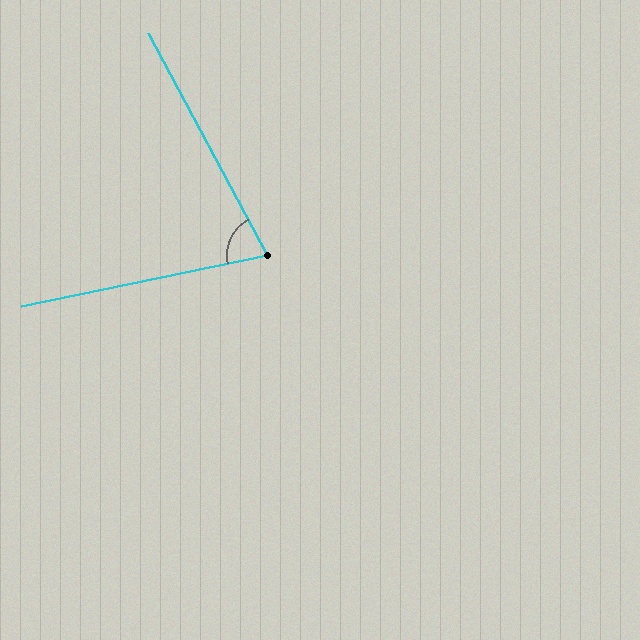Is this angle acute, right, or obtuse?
It is acute.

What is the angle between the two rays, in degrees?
Approximately 74 degrees.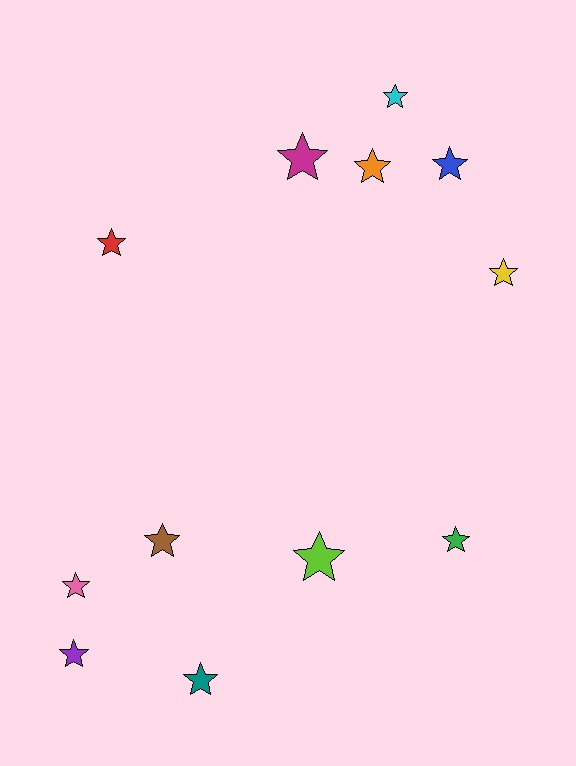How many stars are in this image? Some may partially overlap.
There are 12 stars.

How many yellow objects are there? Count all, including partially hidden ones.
There is 1 yellow object.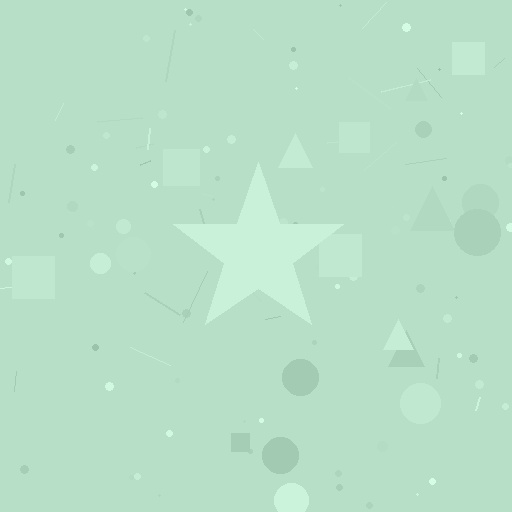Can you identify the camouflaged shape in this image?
The camouflaged shape is a star.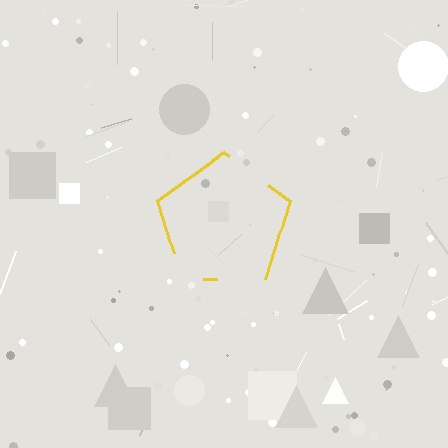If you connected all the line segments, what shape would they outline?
They would outline a pentagon.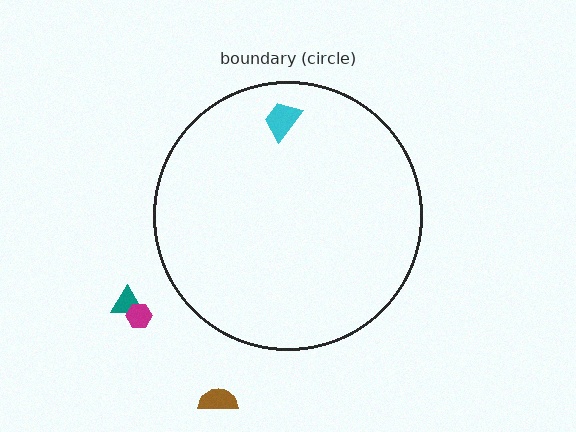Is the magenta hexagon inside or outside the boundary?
Outside.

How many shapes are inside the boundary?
1 inside, 3 outside.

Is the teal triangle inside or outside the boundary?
Outside.